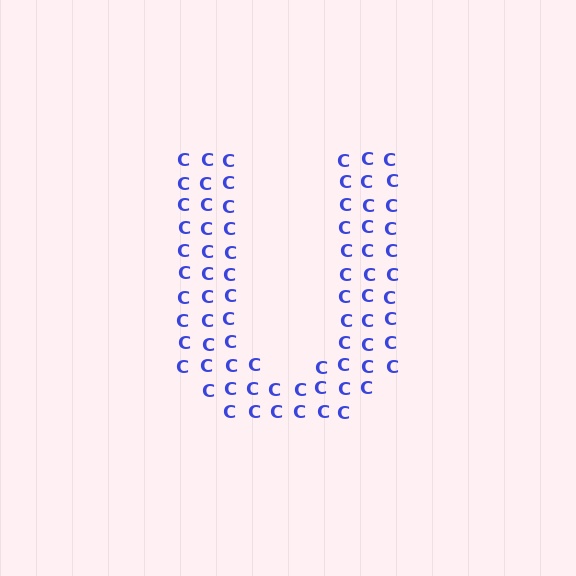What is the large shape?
The large shape is the letter U.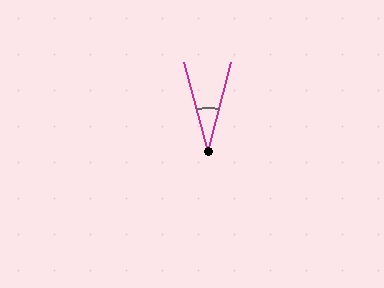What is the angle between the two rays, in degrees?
Approximately 29 degrees.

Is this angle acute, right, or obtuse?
It is acute.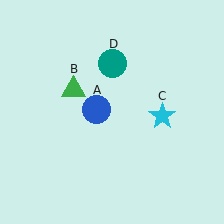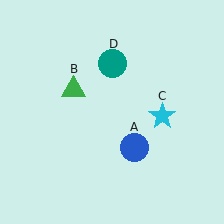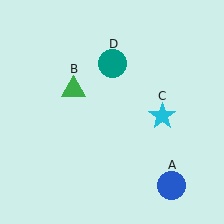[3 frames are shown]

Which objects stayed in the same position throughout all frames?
Green triangle (object B) and cyan star (object C) and teal circle (object D) remained stationary.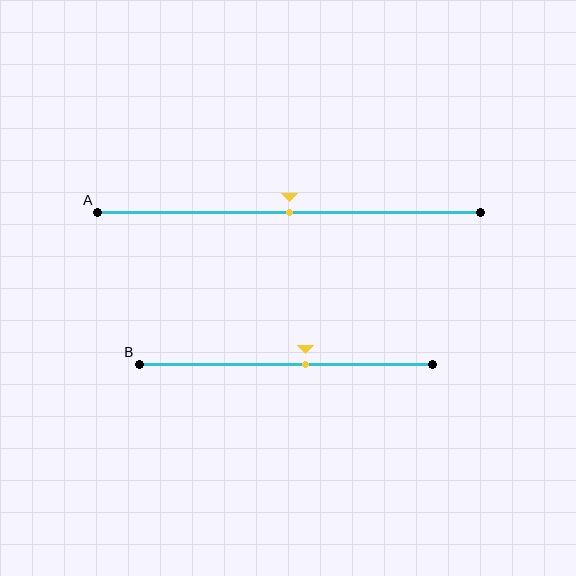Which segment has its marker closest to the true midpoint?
Segment A has its marker closest to the true midpoint.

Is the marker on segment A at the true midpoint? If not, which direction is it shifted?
Yes, the marker on segment A is at the true midpoint.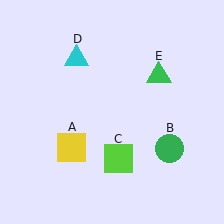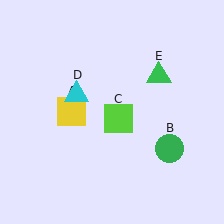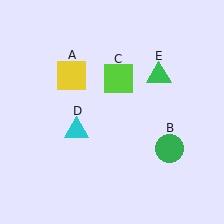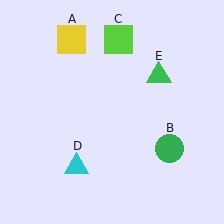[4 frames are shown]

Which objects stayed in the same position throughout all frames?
Green circle (object B) and green triangle (object E) remained stationary.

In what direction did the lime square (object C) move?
The lime square (object C) moved up.